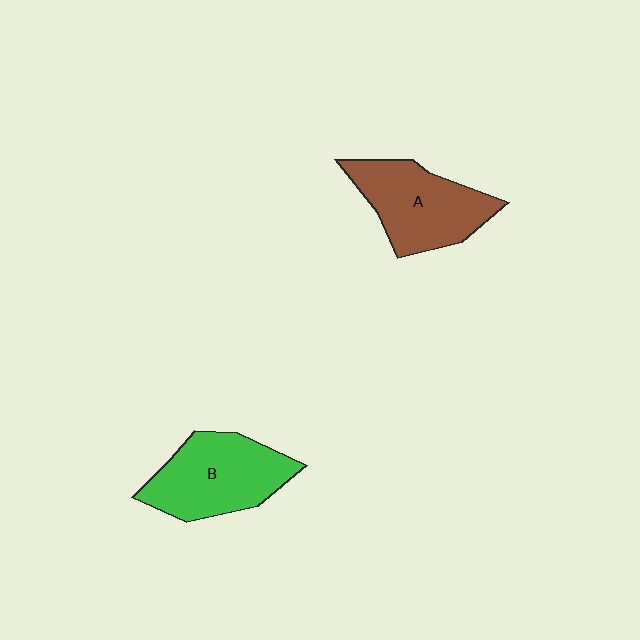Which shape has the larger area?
Shape B (green).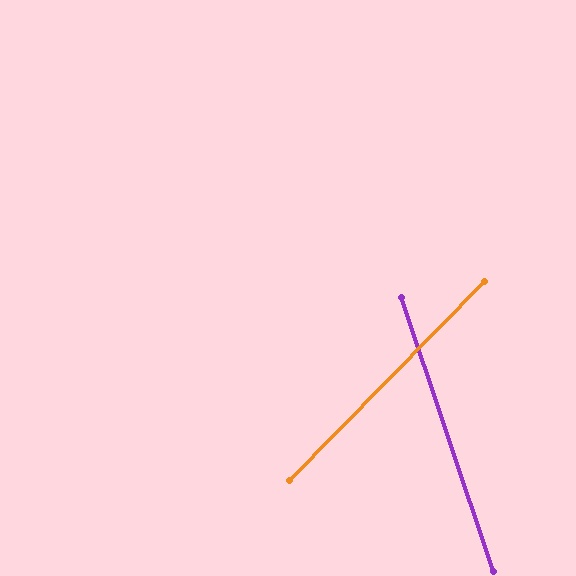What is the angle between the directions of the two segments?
Approximately 63 degrees.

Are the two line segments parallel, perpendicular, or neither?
Neither parallel nor perpendicular — they differ by about 63°.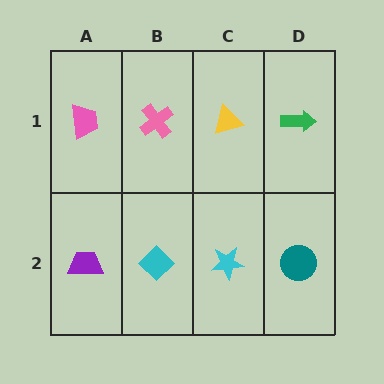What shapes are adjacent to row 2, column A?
A pink trapezoid (row 1, column A), a cyan diamond (row 2, column B).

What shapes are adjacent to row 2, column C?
A yellow triangle (row 1, column C), a cyan diamond (row 2, column B), a teal circle (row 2, column D).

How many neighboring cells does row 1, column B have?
3.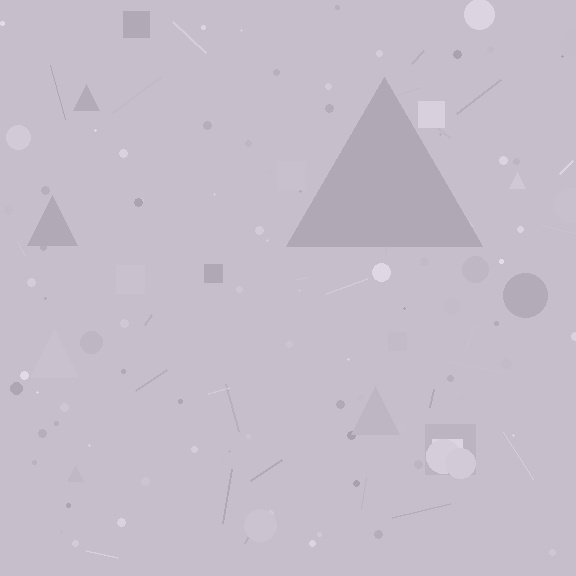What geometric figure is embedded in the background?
A triangle is embedded in the background.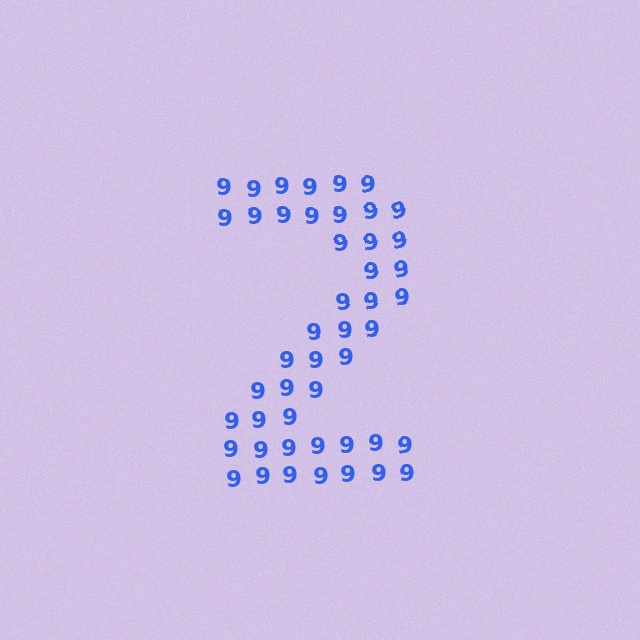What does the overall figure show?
The overall figure shows the digit 2.